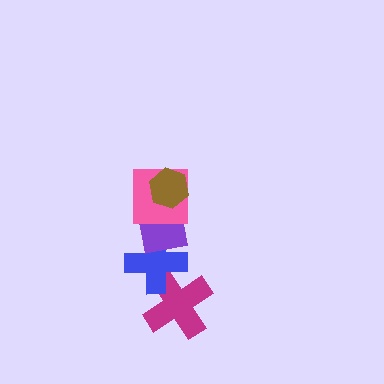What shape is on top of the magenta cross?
The blue cross is on top of the magenta cross.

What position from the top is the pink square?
The pink square is 2nd from the top.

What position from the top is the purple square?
The purple square is 3rd from the top.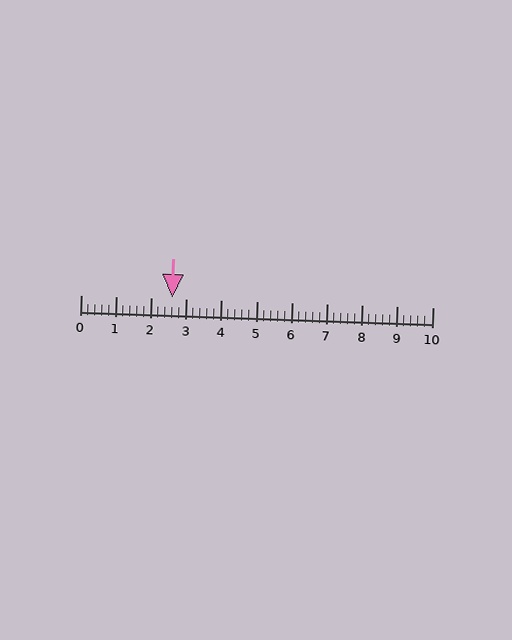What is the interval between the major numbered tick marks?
The major tick marks are spaced 1 units apart.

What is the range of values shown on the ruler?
The ruler shows values from 0 to 10.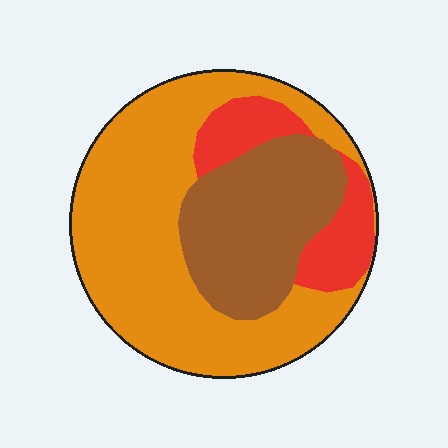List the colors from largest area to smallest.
From largest to smallest: orange, brown, red.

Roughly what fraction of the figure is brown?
Brown covers 28% of the figure.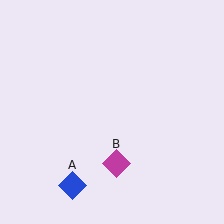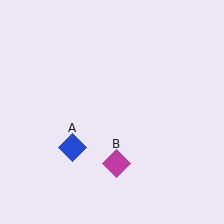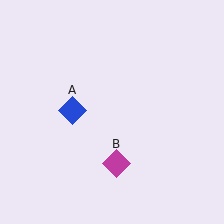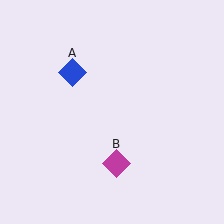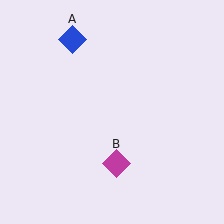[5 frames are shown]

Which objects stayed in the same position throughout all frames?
Magenta diamond (object B) remained stationary.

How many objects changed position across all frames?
1 object changed position: blue diamond (object A).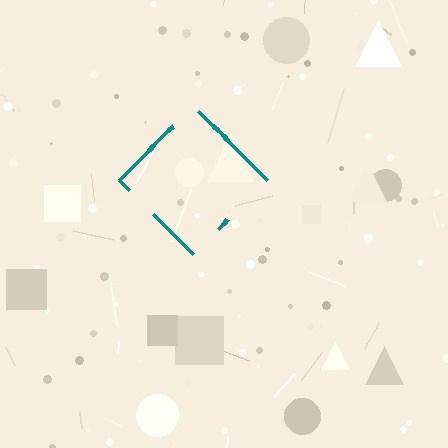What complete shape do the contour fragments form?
The contour fragments form a diamond.